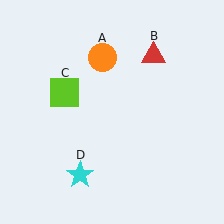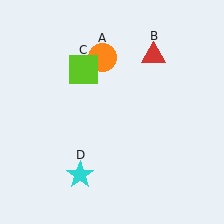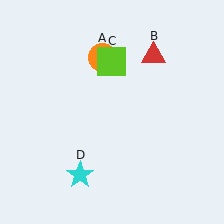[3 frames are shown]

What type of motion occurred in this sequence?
The lime square (object C) rotated clockwise around the center of the scene.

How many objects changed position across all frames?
1 object changed position: lime square (object C).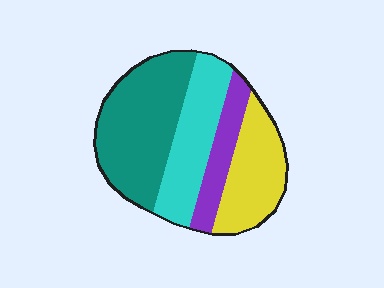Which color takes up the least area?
Purple, at roughly 15%.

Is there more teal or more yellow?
Teal.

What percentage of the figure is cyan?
Cyan covers around 25% of the figure.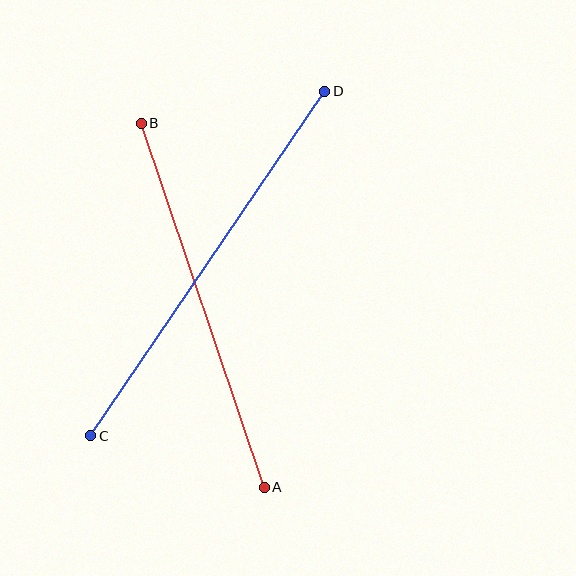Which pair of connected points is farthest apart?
Points C and D are farthest apart.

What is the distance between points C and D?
The distance is approximately 416 pixels.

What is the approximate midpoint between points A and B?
The midpoint is at approximately (203, 305) pixels.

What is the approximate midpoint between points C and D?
The midpoint is at approximately (208, 263) pixels.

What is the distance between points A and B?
The distance is approximately 384 pixels.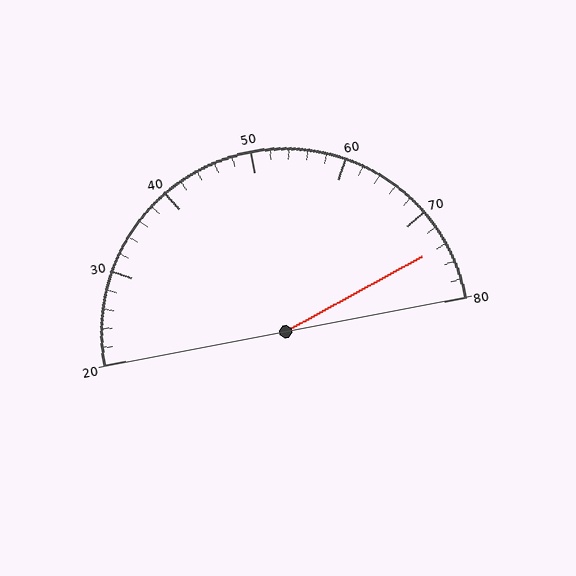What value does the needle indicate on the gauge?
The needle indicates approximately 74.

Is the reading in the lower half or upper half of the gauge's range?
The reading is in the upper half of the range (20 to 80).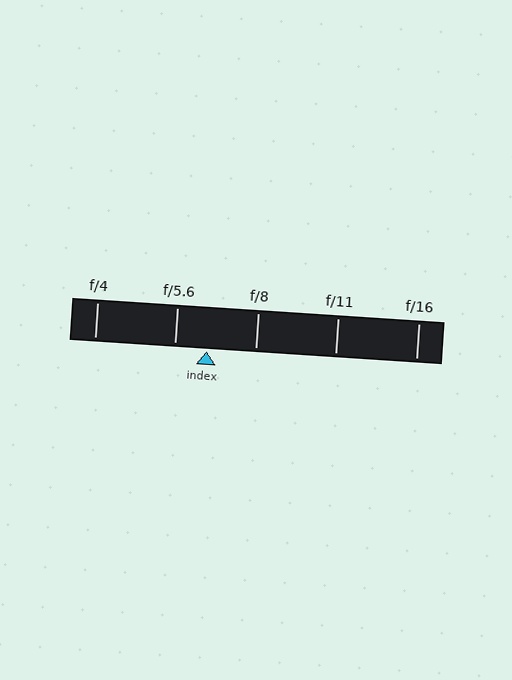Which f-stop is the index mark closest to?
The index mark is closest to f/5.6.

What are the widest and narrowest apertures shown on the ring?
The widest aperture shown is f/4 and the narrowest is f/16.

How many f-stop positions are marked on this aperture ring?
There are 5 f-stop positions marked.